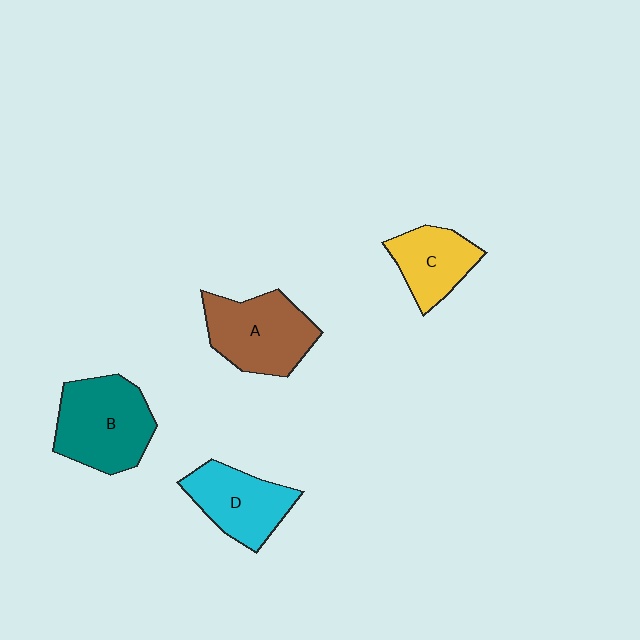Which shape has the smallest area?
Shape C (yellow).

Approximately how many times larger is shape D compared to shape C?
Approximately 1.2 times.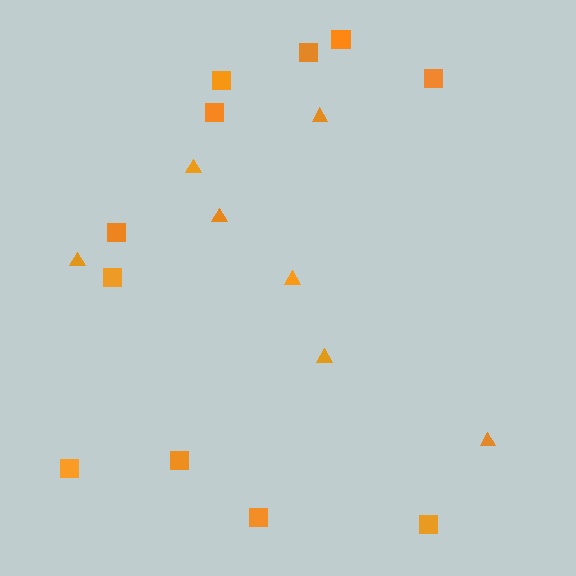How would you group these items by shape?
There are 2 groups: one group of triangles (7) and one group of squares (11).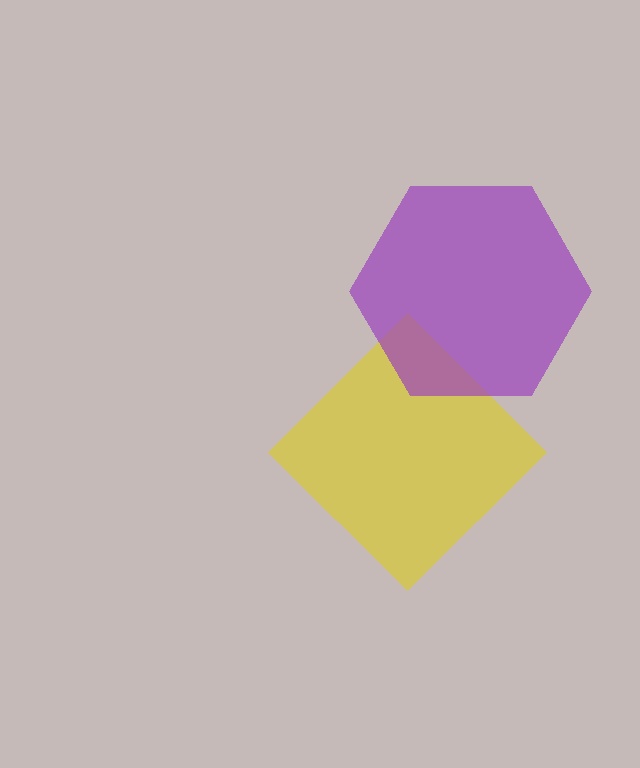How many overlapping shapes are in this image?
There are 2 overlapping shapes in the image.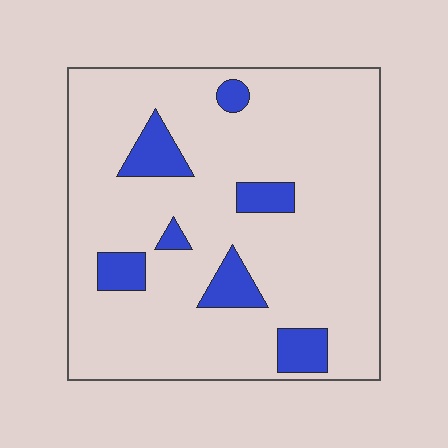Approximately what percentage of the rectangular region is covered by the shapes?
Approximately 15%.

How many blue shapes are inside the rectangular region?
7.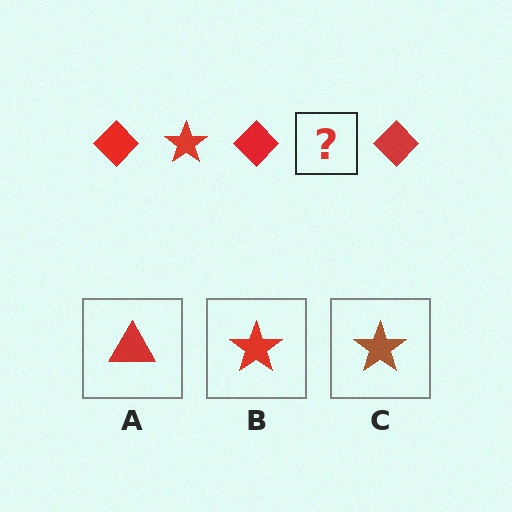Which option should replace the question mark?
Option B.